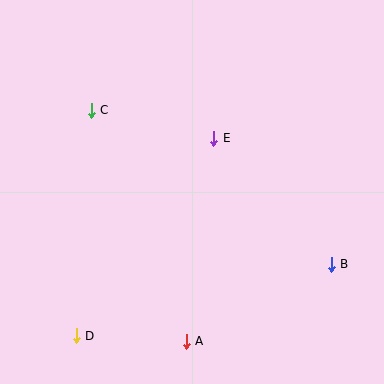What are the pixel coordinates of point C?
Point C is at (91, 110).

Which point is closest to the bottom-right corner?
Point B is closest to the bottom-right corner.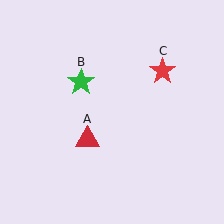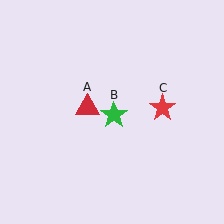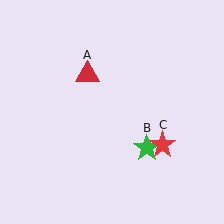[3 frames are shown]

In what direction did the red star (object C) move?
The red star (object C) moved down.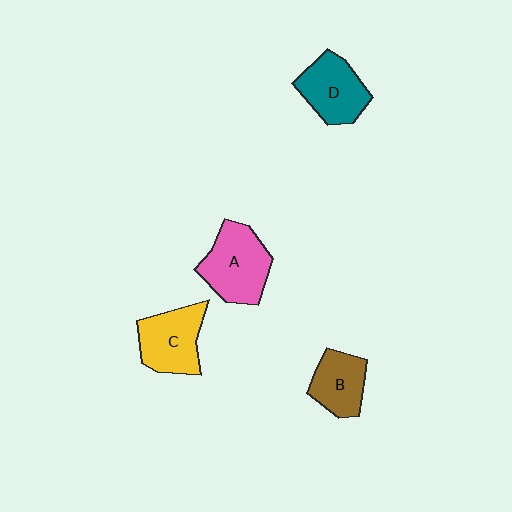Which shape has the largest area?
Shape A (pink).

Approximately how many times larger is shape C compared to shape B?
Approximately 1.3 times.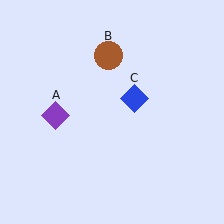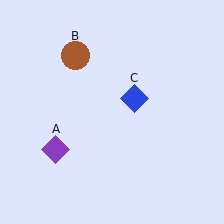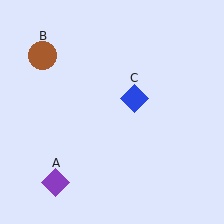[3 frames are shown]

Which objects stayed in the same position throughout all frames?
Blue diamond (object C) remained stationary.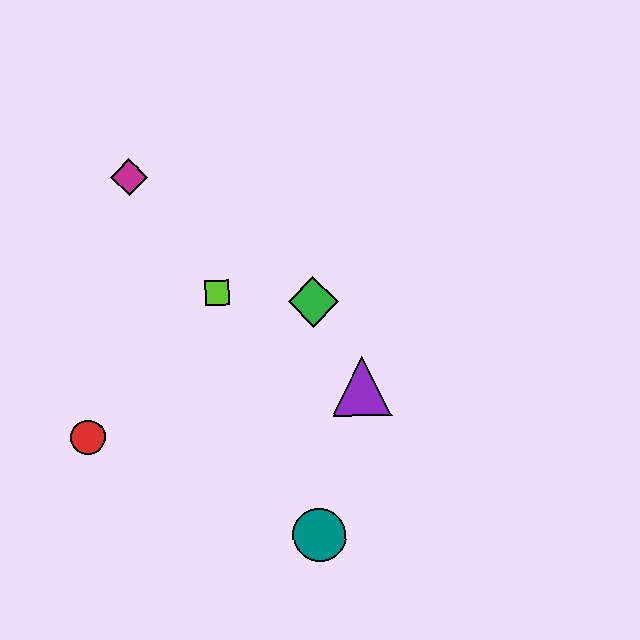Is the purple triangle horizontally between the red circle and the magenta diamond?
No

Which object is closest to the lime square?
The green diamond is closest to the lime square.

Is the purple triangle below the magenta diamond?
Yes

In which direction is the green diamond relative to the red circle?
The green diamond is to the right of the red circle.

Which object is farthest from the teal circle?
The magenta diamond is farthest from the teal circle.